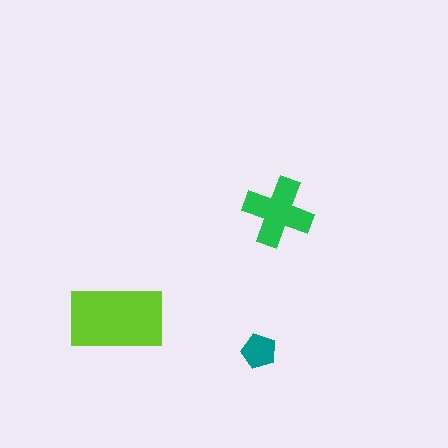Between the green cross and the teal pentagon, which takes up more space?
The green cross.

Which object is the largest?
The lime rectangle.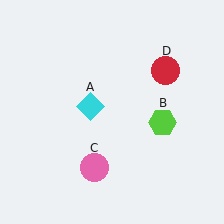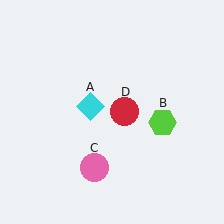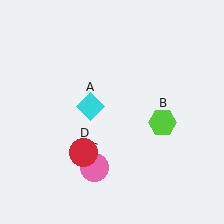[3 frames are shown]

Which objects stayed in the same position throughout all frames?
Cyan diamond (object A) and lime hexagon (object B) and pink circle (object C) remained stationary.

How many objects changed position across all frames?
1 object changed position: red circle (object D).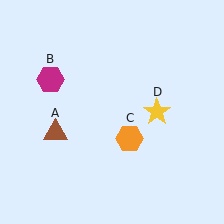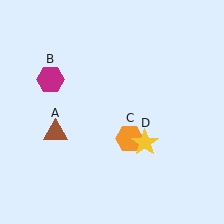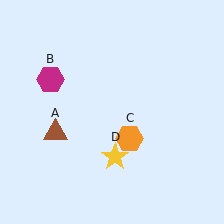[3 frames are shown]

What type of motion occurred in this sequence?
The yellow star (object D) rotated clockwise around the center of the scene.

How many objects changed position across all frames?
1 object changed position: yellow star (object D).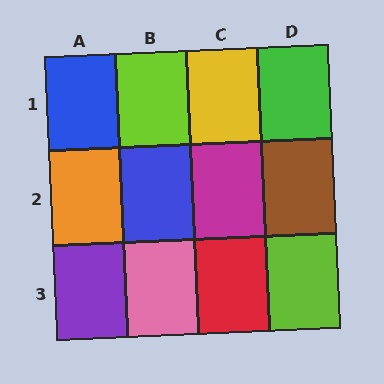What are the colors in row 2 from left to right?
Orange, blue, magenta, brown.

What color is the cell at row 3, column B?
Pink.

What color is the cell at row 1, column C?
Yellow.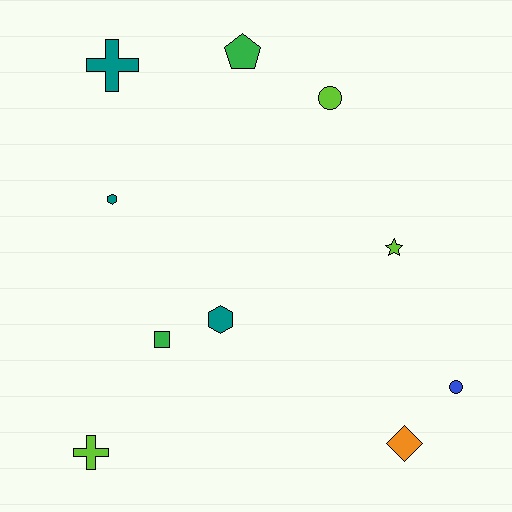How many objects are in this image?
There are 10 objects.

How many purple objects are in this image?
There are no purple objects.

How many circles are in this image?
There are 2 circles.